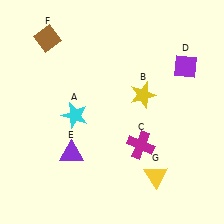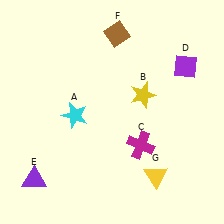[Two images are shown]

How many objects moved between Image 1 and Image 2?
2 objects moved between the two images.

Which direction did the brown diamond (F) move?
The brown diamond (F) moved right.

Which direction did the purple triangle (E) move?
The purple triangle (E) moved left.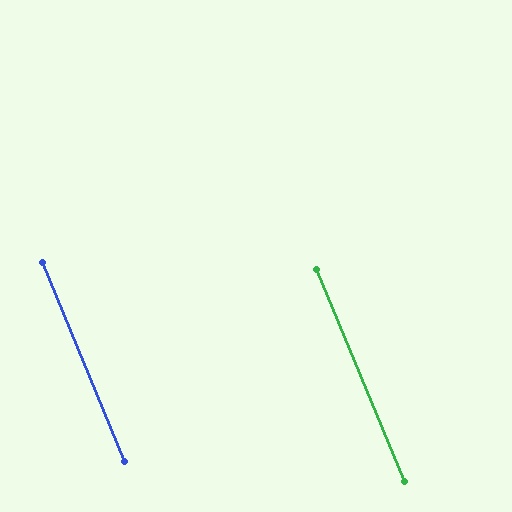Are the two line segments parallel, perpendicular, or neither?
Parallel — their directions differ by only 0.2°.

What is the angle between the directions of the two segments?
Approximately 0 degrees.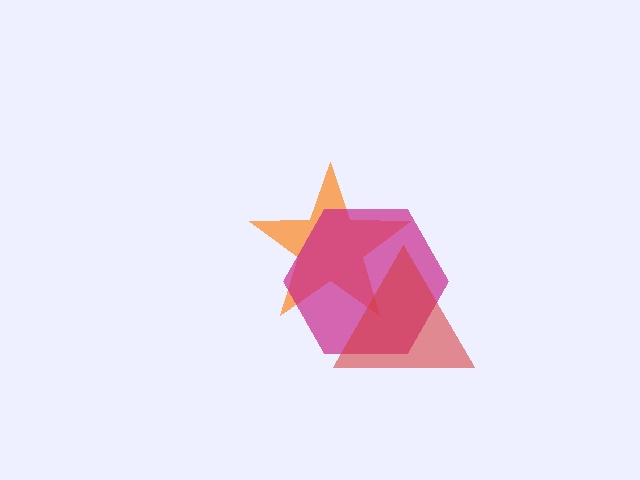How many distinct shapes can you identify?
There are 3 distinct shapes: an orange star, a magenta hexagon, a red triangle.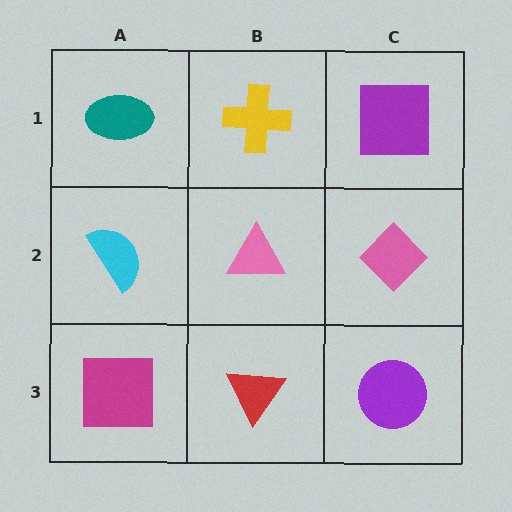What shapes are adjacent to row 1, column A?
A cyan semicircle (row 2, column A), a yellow cross (row 1, column B).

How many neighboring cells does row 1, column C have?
2.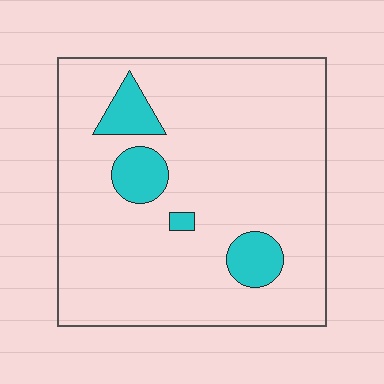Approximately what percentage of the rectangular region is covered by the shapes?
Approximately 10%.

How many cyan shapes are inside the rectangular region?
4.